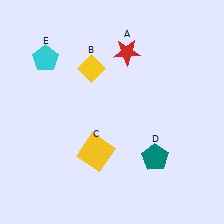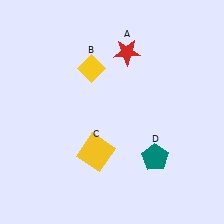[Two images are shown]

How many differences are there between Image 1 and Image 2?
There is 1 difference between the two images.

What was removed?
The cyan pentagon (E) was removed in Image 2.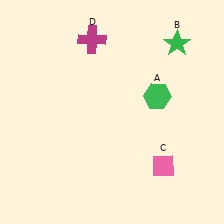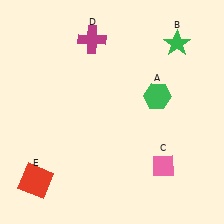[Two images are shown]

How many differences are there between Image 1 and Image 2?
There is 1 difference between the two images.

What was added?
A red square (E) was added in Image 2.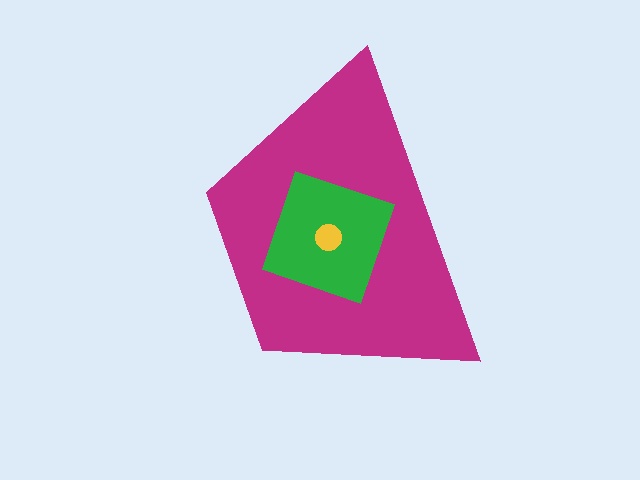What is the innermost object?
The yellow circle.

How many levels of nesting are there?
3.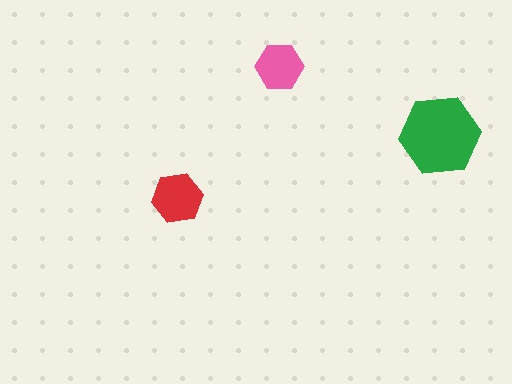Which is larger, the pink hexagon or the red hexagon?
The red one.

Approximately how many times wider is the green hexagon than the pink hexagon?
About 1.5 times wider.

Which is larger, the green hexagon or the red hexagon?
The green one.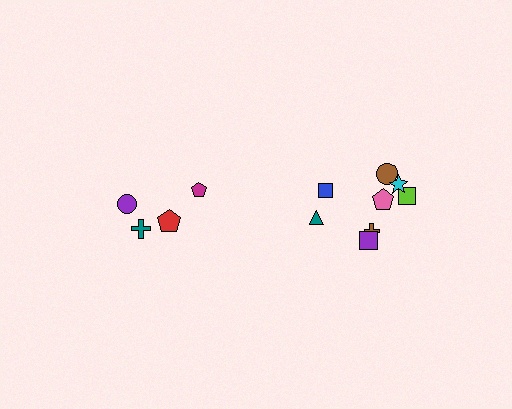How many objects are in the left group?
There are 4 objects.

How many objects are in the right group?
There are 8 objects.